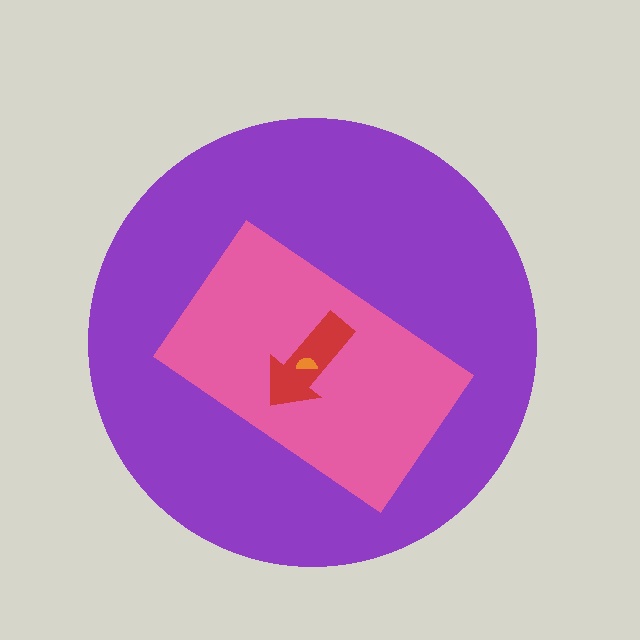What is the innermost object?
The orange semicircle.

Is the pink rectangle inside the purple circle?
Yes.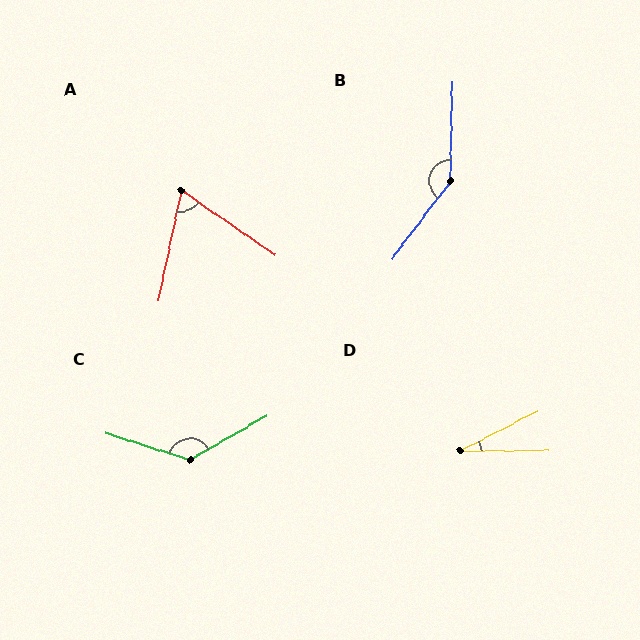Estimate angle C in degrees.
Approximately 133 degrees.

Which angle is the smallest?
D, at approximately 27 degrees.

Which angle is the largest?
B, at approximately 145 degrees.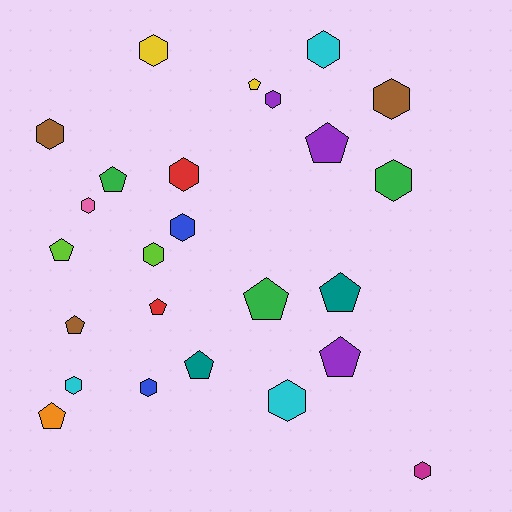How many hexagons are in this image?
There are 14 hexagons.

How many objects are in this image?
There are 25 objects.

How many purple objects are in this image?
There are 3 purple objects.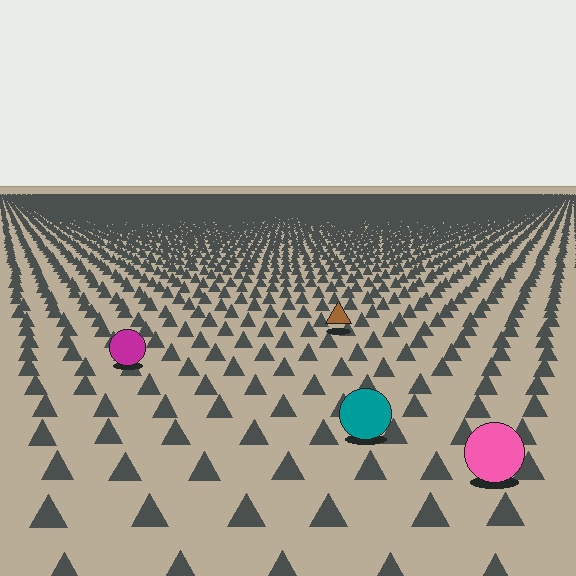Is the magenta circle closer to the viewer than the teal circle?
No. The teal circle is closer — you can tell from the texture gradient: the ground texture is coarser near it.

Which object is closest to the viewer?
The pink circle is closest. The texture marks near it are larger and more spread out.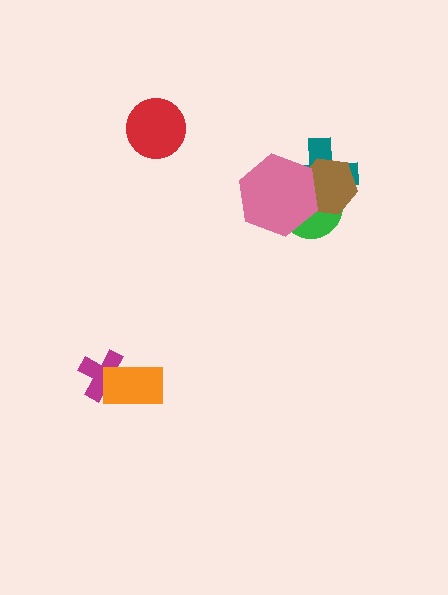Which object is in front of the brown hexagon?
The pink hexagon is in front of the brown hexagon.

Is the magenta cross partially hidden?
Yes, it is partially covered by another shape.